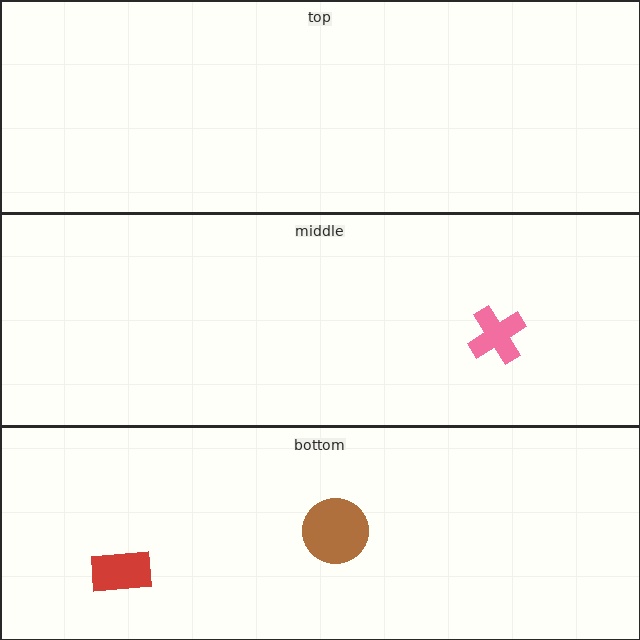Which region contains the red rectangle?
The bottom region.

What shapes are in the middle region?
The pink cross.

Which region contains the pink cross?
The middle region.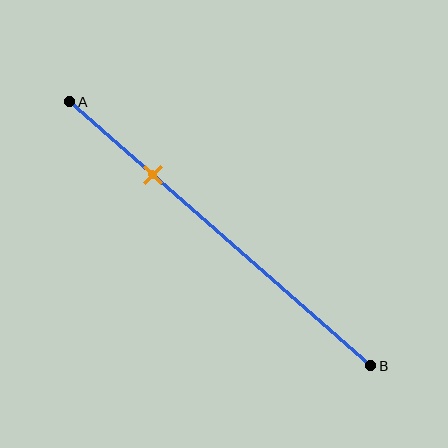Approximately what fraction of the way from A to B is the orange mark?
The orange mark is approximately 30% of the way from A to B.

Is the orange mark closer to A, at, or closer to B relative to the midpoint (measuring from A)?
The orange mark is closer to point A than the midpoint of segment AB.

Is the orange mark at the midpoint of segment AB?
No, the mark is at about 30% from A, not at the 50% midpoint.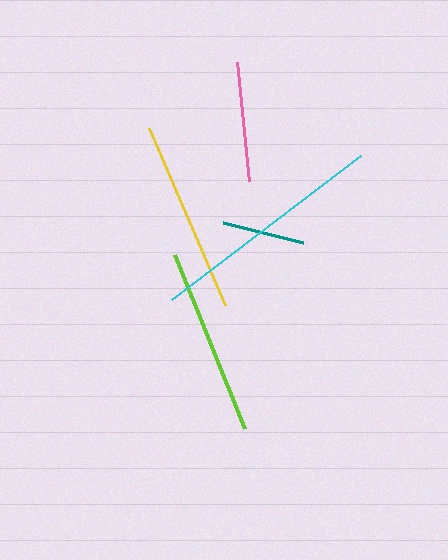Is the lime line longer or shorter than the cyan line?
The cyan line is longer than the lime line.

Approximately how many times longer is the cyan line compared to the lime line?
The cyan line is approximately 1.3 times the length of the lime line.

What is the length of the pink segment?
The pink segment is approximately 120 pixels long.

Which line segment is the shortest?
The teal line is the shortest at approximately 82 pixels.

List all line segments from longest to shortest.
From longest to shortest: cyan, yellow, lime, pink, teal.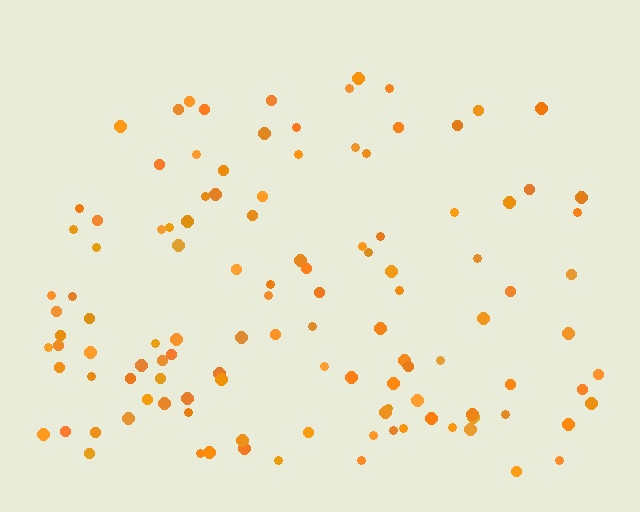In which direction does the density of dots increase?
From top to bottom, with the bottom side densest.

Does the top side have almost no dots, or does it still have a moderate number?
Still a moderate number, just noticeably fewer than the bottom.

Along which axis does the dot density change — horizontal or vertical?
Vertical.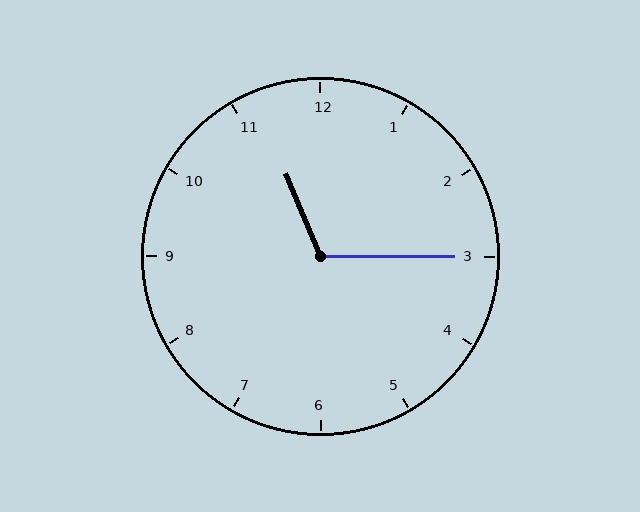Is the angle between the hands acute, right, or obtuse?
It is obtuse.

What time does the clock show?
11:15.